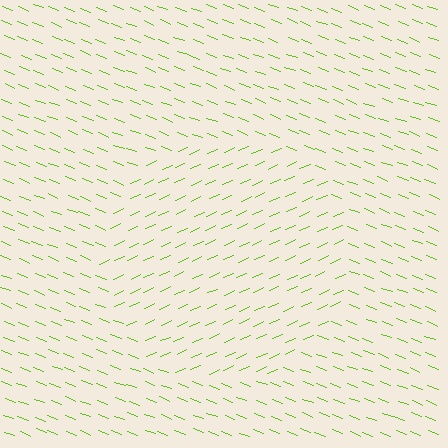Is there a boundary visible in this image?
Yes, there is a texture boundary formed by a change in line orientation.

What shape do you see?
I see a circle.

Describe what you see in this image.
The image is filled with small lime line segments. A circle region in the image has lines oriented differently from the surrounding lines, creating a visible texture boundary.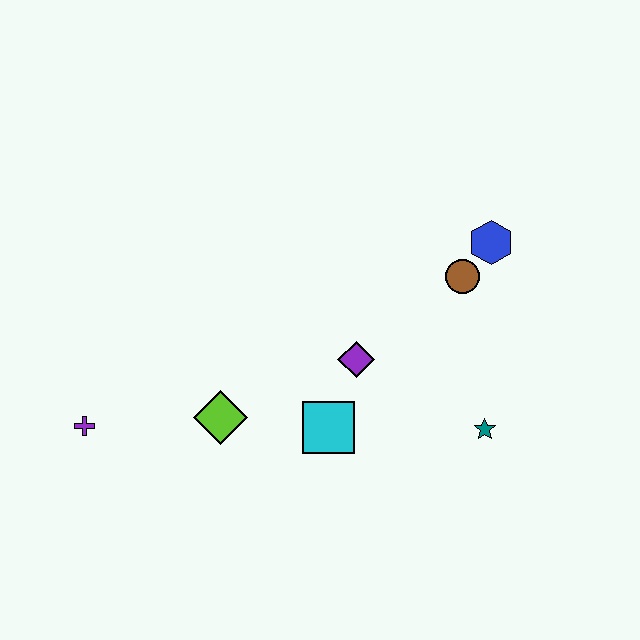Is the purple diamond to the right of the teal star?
No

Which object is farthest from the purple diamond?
The purple cross is farthest from the purple diamond.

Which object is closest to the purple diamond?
The cyan square is closest to the purple diamond.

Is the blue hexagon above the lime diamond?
Yes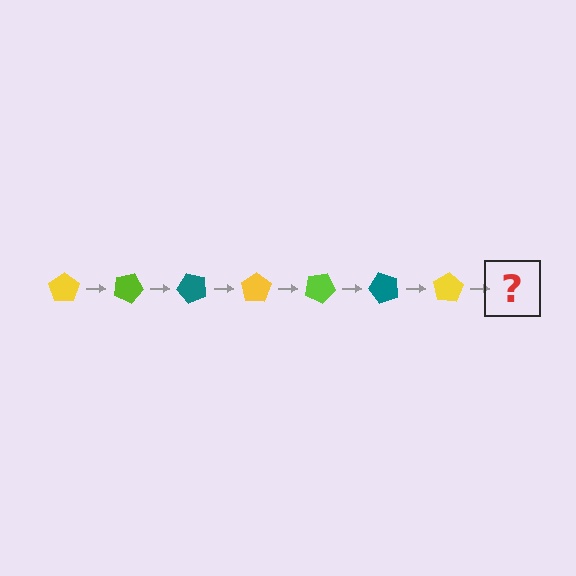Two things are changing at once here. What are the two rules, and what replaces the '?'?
The two rules are that it rotates 25 degrees each step and the color cycles through yellow, lime, and teal. The '?' should be a lime pentagon, rotated 175 degrees from the start.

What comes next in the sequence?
The next element should be a lime pentagon, rotated 175 degrees from the start.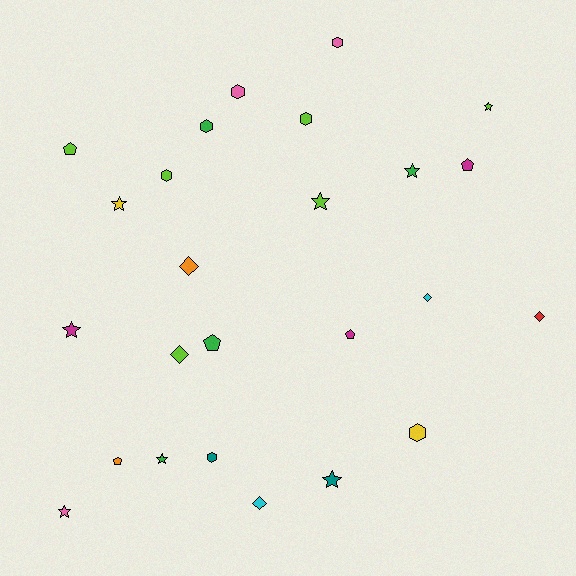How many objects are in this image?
There are 25 objects.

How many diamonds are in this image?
There are 5 diamonds.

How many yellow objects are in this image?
There are 2 yellow objects.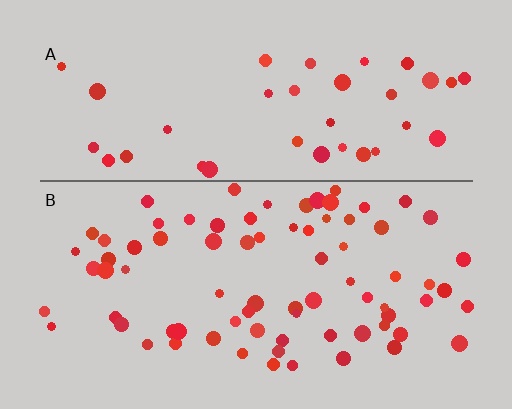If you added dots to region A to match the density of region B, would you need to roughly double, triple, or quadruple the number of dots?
Approximately double.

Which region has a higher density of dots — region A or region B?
B (the bottom).